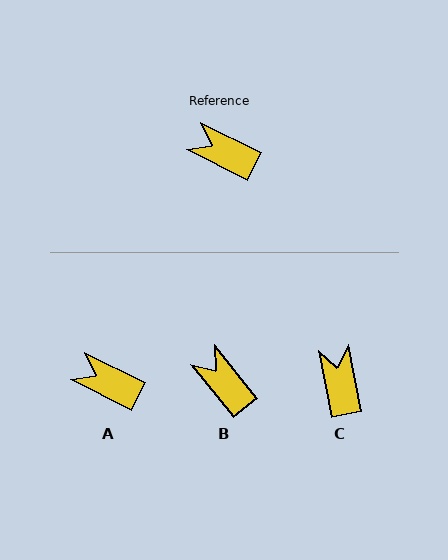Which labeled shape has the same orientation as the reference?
A.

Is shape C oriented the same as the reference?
No, it is off by about 52 degrees.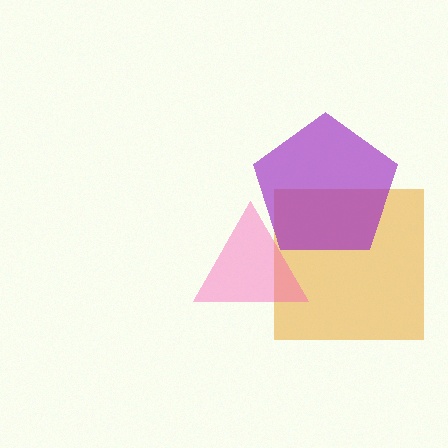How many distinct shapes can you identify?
There are 3 distinct shapes: an orange square, a pink triangle, a purple pentagon.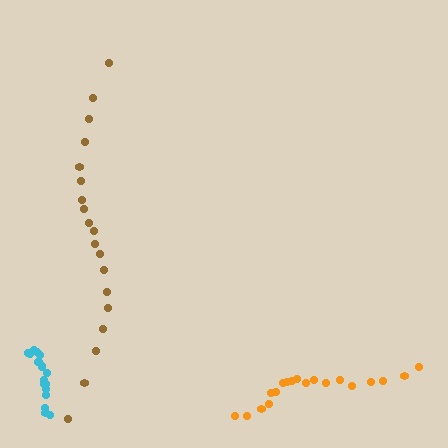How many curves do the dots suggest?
There are 3 distinct paths.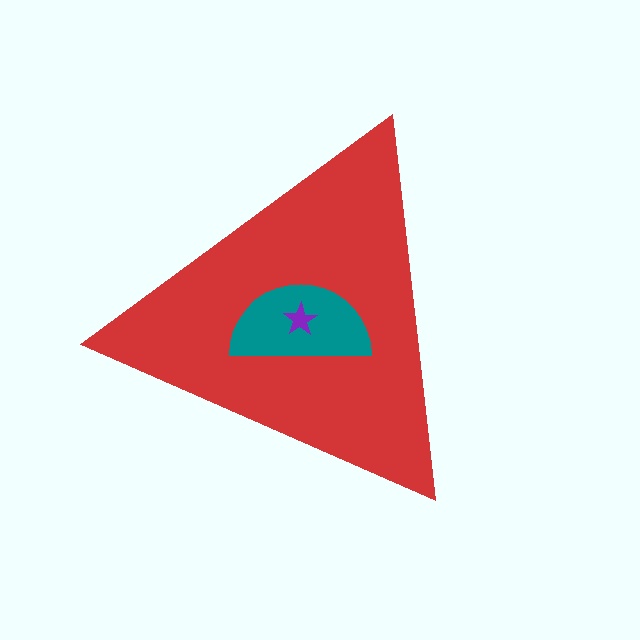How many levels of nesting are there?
3.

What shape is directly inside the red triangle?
The teal semicircle.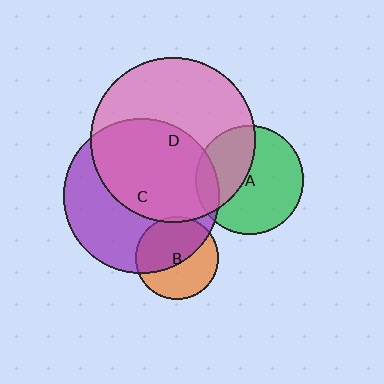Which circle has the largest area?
Circle D (pink).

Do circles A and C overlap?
Yes.